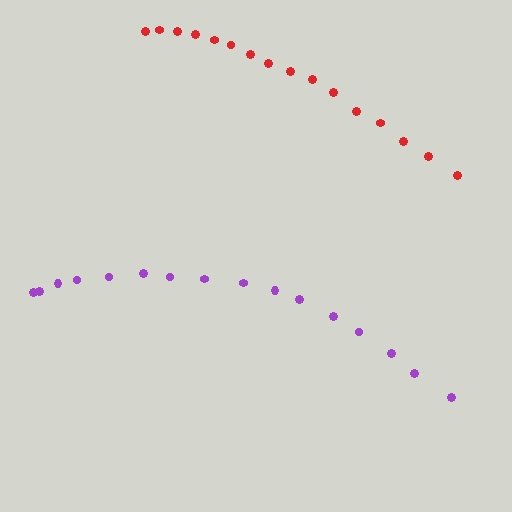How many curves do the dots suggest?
There are 2 distinct paths.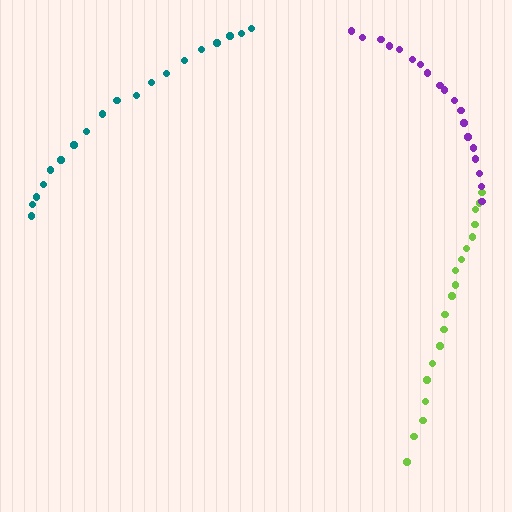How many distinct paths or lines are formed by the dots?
There are 3 distinct paths.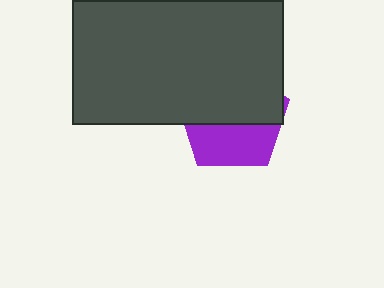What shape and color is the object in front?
The object in front is a dark gray rectangle.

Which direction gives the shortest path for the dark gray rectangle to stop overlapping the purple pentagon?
Moving up gives the shortest separation.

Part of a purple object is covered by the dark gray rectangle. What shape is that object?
It is a pentagon.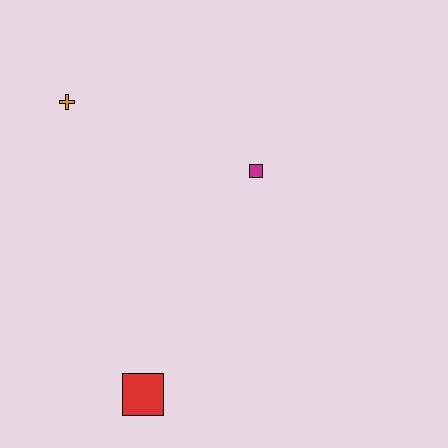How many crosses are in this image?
There is 1 cross.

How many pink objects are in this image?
There are no pink objects.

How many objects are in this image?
There are 3 objects.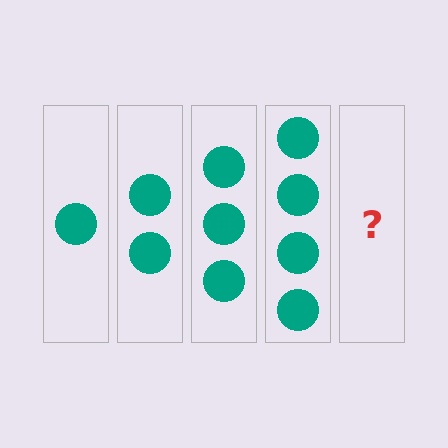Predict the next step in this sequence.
The next step is 5 circles.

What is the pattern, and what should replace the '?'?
The pattern is that each step adds one more circle. The '?' should be 5 circles.